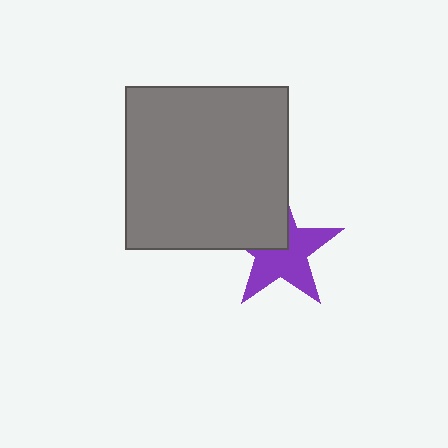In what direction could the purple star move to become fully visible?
The purple star could move toward the lower-right. That would shift it out from behind the gray square entirely.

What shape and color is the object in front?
The object in front is a gray square.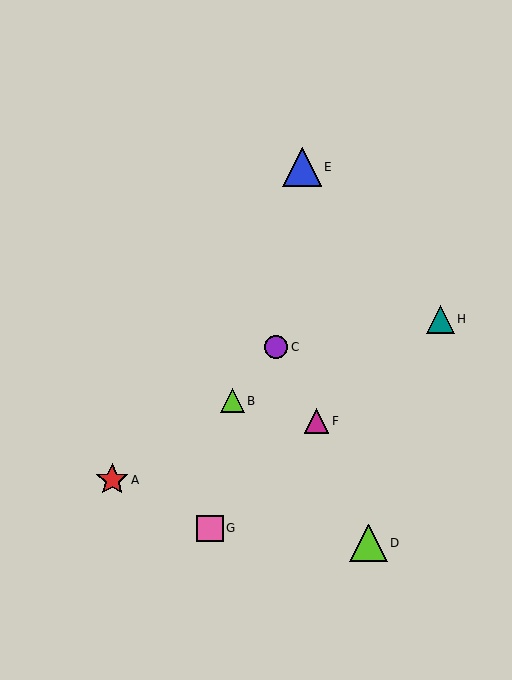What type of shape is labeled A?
Shape A is a red star.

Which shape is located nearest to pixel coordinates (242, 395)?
The lime triangle (labeled B) at (232, 401) is nearest to that location.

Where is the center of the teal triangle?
The center of the teal triangle is at (441, 319).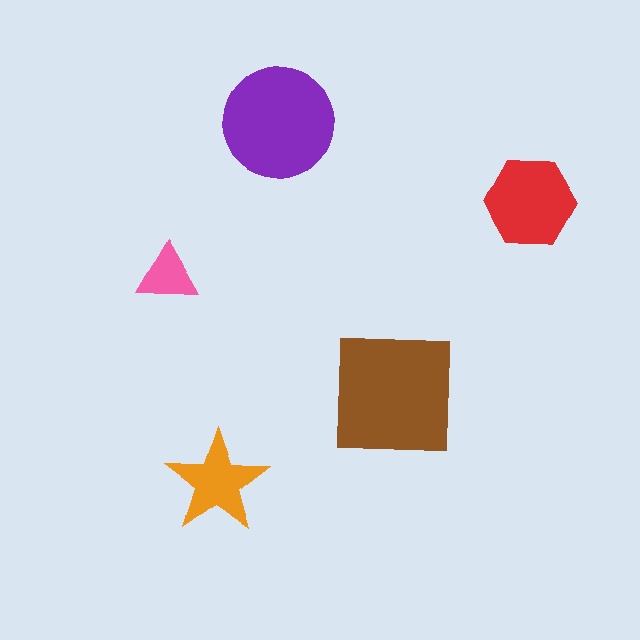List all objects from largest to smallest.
The brown square, the purple circle, the red hexagon, the orange star, the pink triangle.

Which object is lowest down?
The orange star is bottommost.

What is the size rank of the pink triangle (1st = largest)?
5th.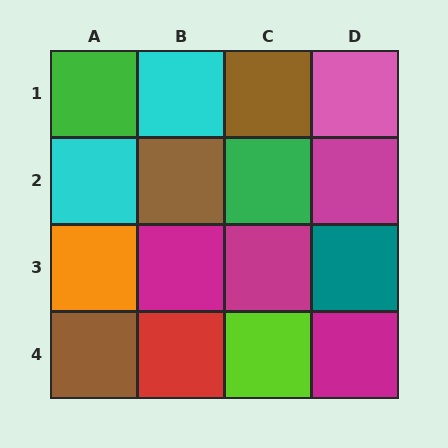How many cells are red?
1 cell is red.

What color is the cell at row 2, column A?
Cyan.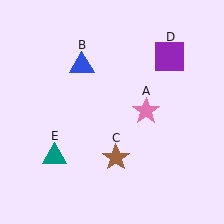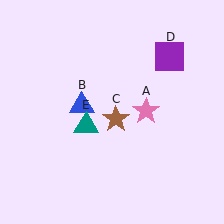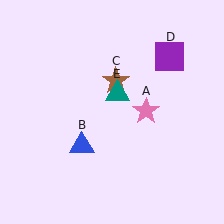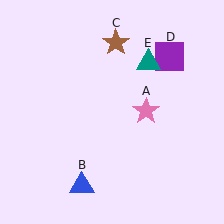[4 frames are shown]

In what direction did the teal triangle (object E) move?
The teal triangle (object E) moved up and to the right.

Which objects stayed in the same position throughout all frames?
Pink star (object A) and purple square (object D) remained stationary.